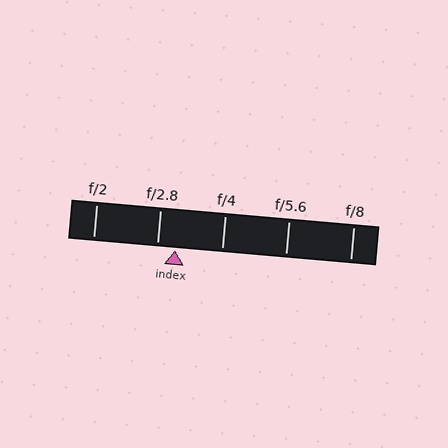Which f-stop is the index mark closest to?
The index mark is closest to f/2.8.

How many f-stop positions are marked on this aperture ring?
There are 5 f-stop positions marked.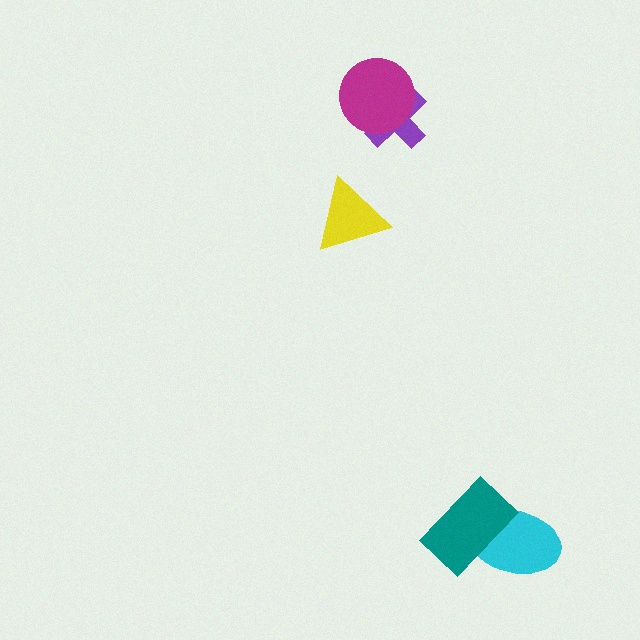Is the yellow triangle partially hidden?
No, no other shape covers it.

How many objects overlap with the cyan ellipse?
1 object overlaps with the cyan ellipse.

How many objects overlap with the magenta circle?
1 object overlaps with the magenta circle.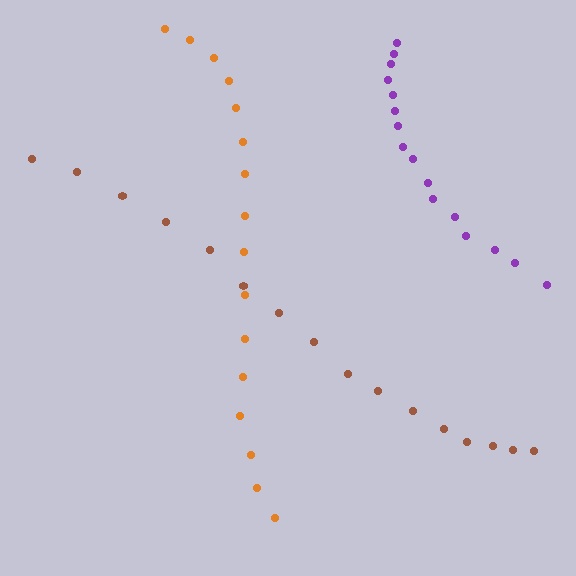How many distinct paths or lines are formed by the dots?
There are 3 distinct paths.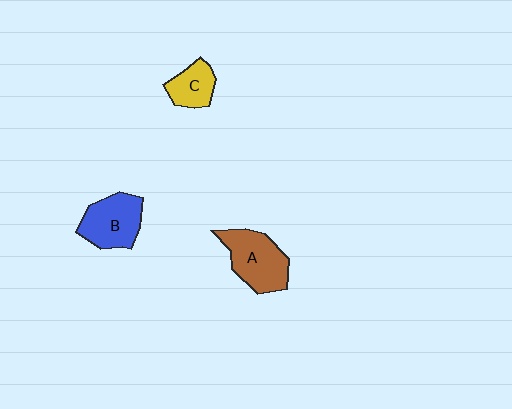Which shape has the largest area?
Shape A (brown).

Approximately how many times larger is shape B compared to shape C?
Approximately 1.6 times.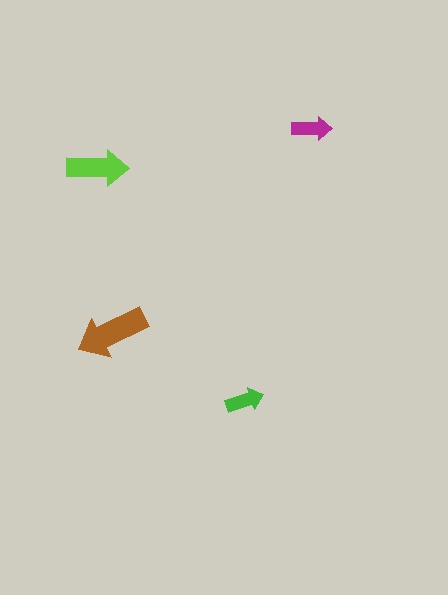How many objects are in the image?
There are 4 objects in the image.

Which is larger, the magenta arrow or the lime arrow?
The lime one.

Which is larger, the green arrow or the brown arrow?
The brown one.